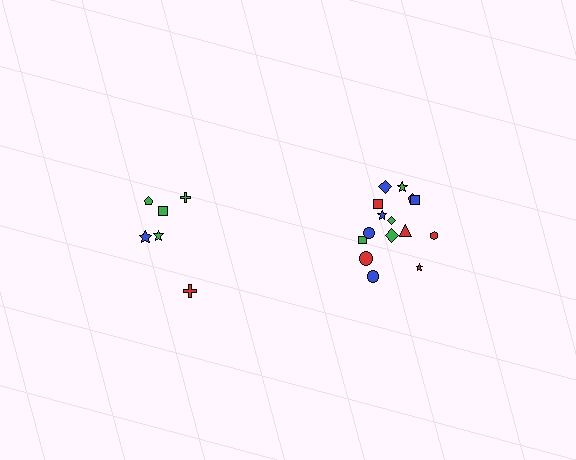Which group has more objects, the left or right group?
The right group.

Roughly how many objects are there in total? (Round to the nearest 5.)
Roughly 20 objects in total.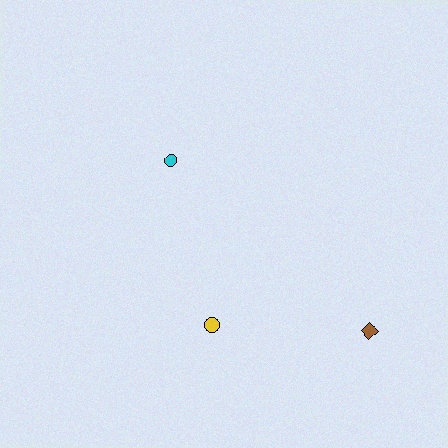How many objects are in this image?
There are 3 objects.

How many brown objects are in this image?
There is 1 brown object.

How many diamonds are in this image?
There is 1 diamond.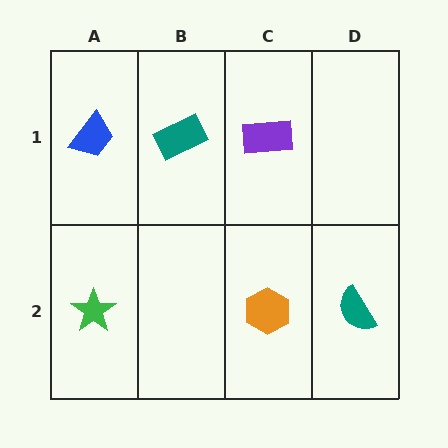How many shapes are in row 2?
3 shapes.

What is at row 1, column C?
A purple rectangle.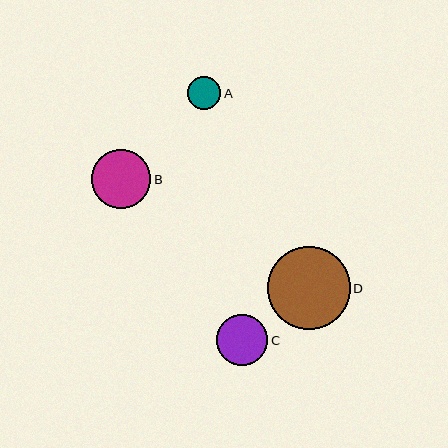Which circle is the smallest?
Circle A is the smallest with a size of approximately 33 pixels.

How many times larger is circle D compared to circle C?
Circle D is approximately 1.6 times the size of circle C.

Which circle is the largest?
Circle D is the largest with a size of approximately 83 pixels.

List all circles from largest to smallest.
From largest to smallest: D, B, C, A.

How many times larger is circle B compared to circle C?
Circle B is approximately 1.1 times the size of circle C.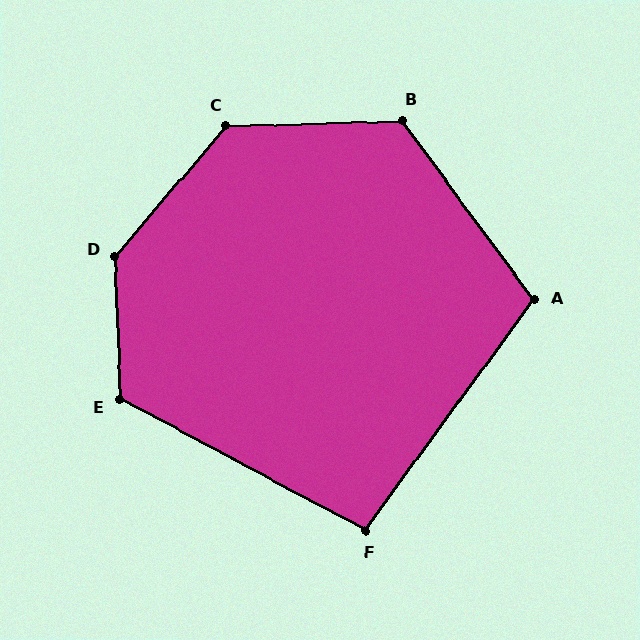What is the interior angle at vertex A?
Approximately 107 degrees (obtuse).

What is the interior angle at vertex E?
Approximately 120 degrees (obtuse).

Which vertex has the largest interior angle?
D, at approximately 137 degrees.